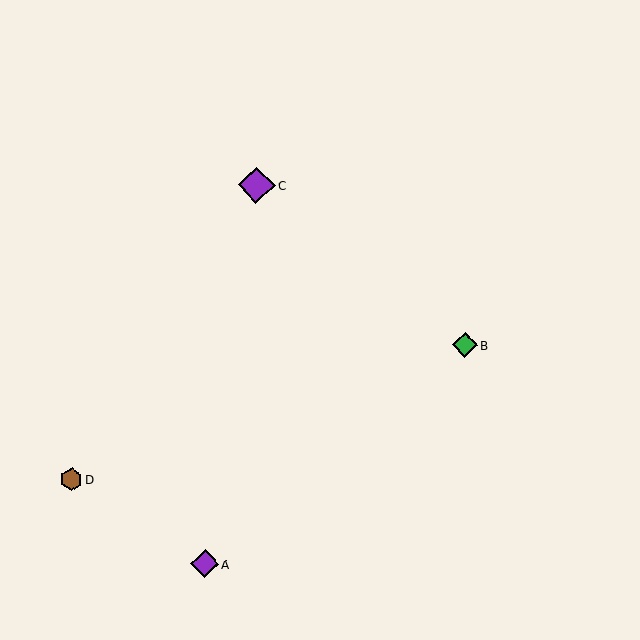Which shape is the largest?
The purple diamond (labeled C) is the largest.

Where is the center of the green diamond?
The center of the green diamond is at (465, 345).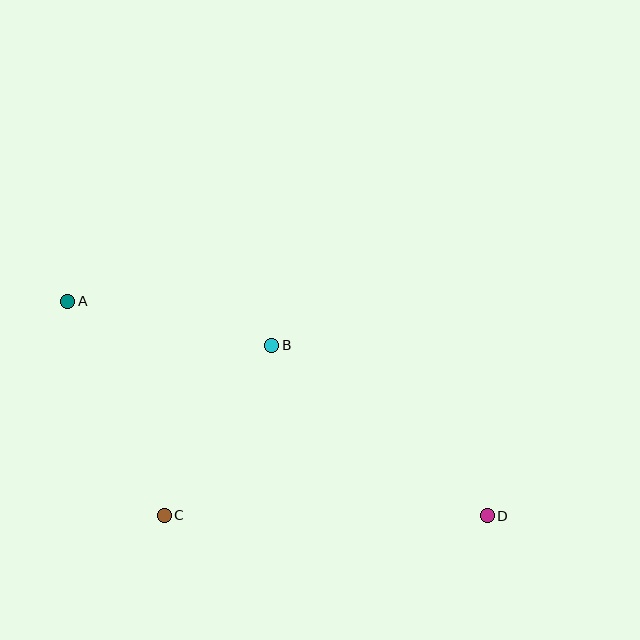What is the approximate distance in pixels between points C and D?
The distance between C and D is approximately 323 pixels.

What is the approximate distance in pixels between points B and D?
The distance between B and D is approximately 275 pixels.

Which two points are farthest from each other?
Points A and D are farthest from each other.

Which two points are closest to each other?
Points B and C are closest to each other.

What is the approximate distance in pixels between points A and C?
The distance between A and C is approximately 235 pixels.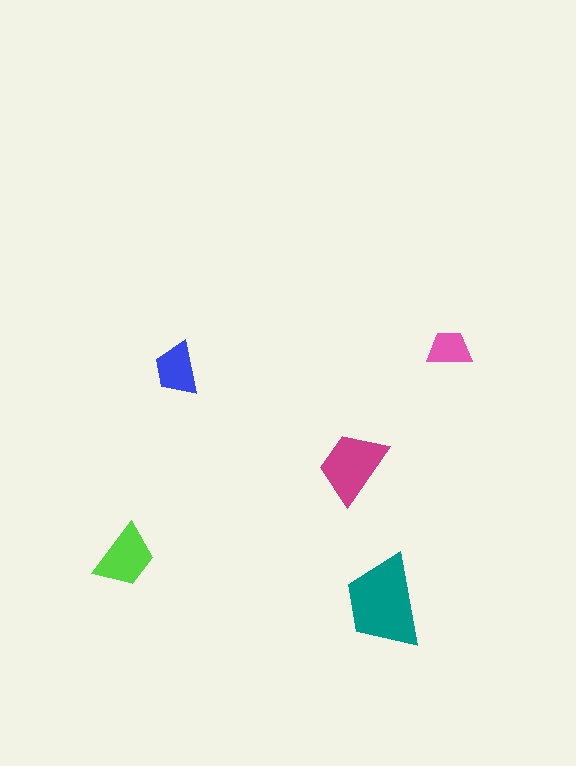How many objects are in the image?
There are 5 objects in the image.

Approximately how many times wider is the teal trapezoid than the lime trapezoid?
About 1.5 times wider.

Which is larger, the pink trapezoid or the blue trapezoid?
The blue one.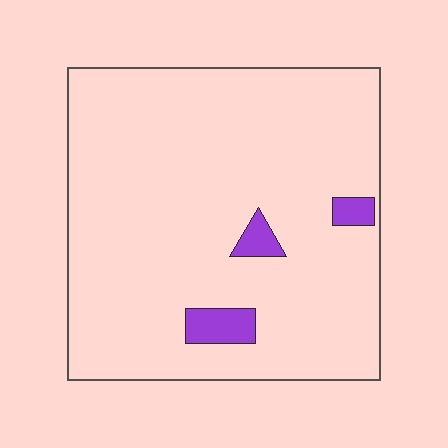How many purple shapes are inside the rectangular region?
3.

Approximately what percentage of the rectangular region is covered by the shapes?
Approximately 5%.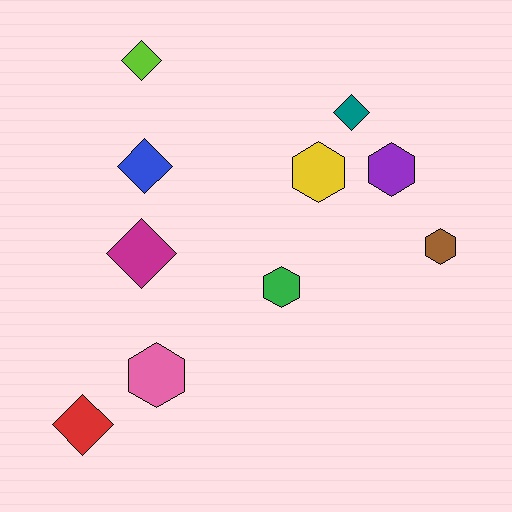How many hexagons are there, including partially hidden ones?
There are 5 hexagons.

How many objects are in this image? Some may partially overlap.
There are 10 objects.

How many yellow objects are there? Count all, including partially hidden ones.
There is 1 yellow object.